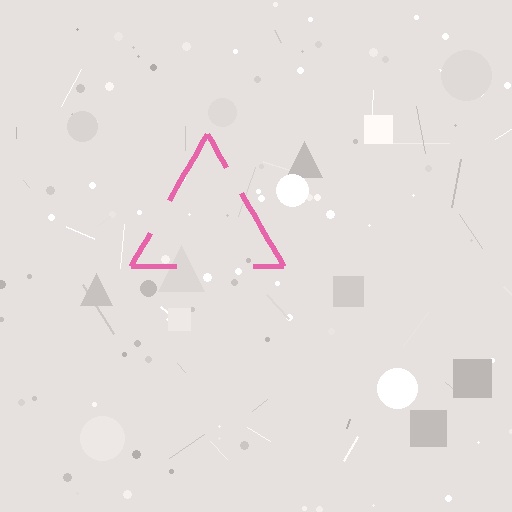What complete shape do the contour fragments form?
The contour fragments form a triangle.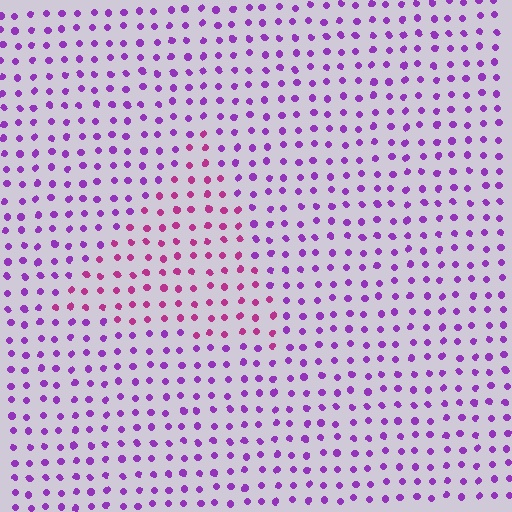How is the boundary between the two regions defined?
The boundary is defined purely by a slight shift in hue (about 36 degrees). Spacing, size, and orientation are identical on both sides.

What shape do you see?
I see a triangle.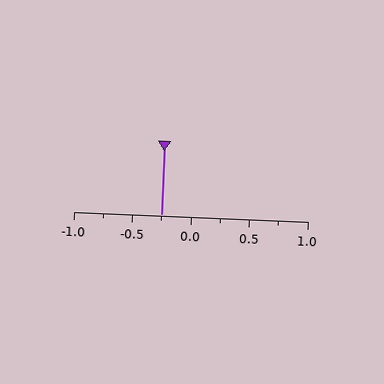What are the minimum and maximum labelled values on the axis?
The axis runs from -1.0 to 1.0.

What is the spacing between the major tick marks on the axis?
The major ticks are spaced 0.5 apart.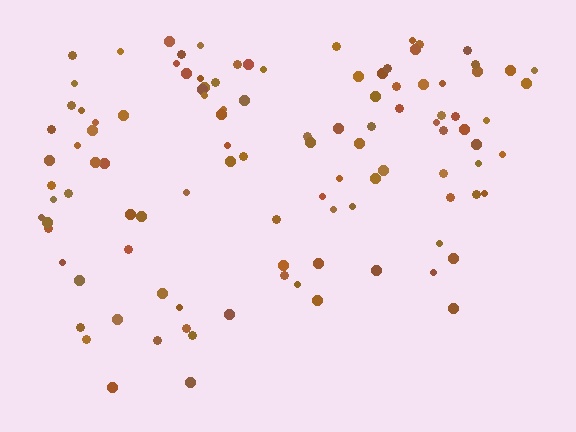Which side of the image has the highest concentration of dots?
The top.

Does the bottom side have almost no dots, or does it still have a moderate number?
Still a moderate number, just noticeably fewer than the top.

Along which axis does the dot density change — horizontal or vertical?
Vertical.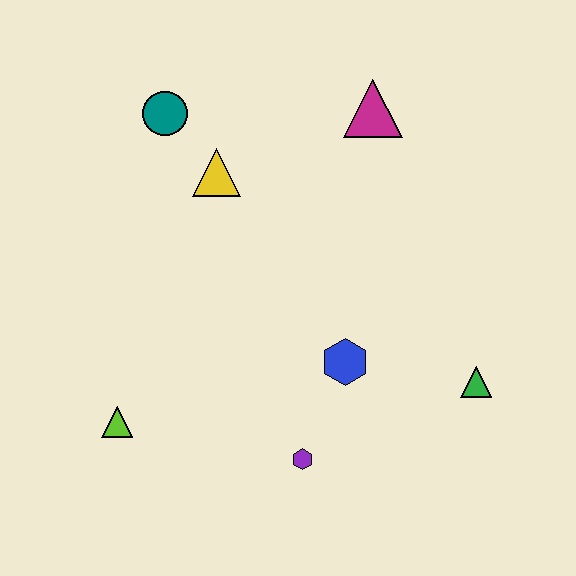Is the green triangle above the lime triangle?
Yes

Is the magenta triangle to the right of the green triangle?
No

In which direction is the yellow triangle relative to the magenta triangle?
The yellow triangle is to the left of the magenta triangle.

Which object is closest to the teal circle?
The yellow triangle is closest to the teal circle.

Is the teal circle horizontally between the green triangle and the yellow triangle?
No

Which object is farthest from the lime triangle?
The magenta triangle is farthest from the lime triangle.